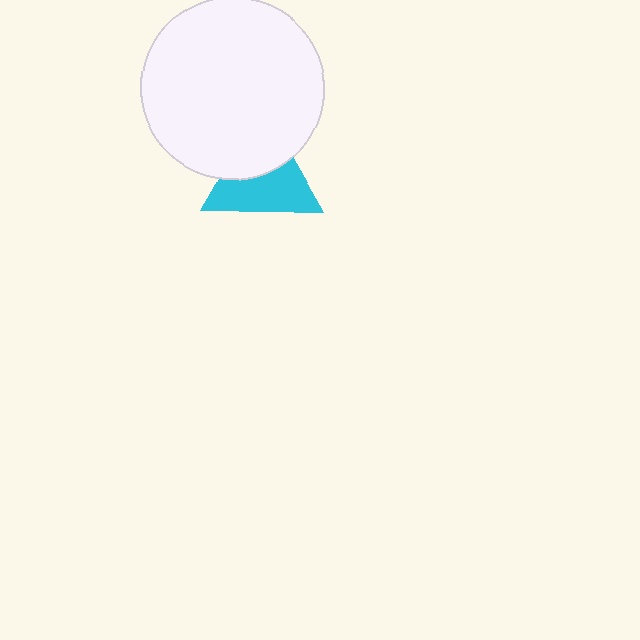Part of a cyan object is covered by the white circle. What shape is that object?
It is a triangle.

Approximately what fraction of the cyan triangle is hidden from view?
Roughly 41% of the cyan triangle is hidden behind the white circle.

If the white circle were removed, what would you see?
You would see the complete cyan triangle.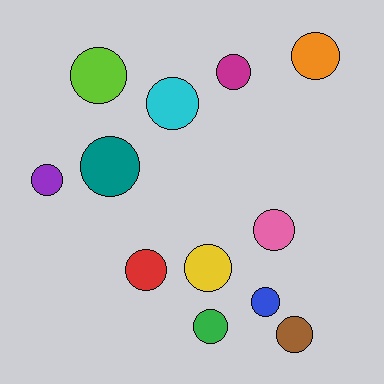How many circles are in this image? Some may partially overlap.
There are 12 circles.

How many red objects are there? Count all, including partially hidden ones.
There is 1 red object.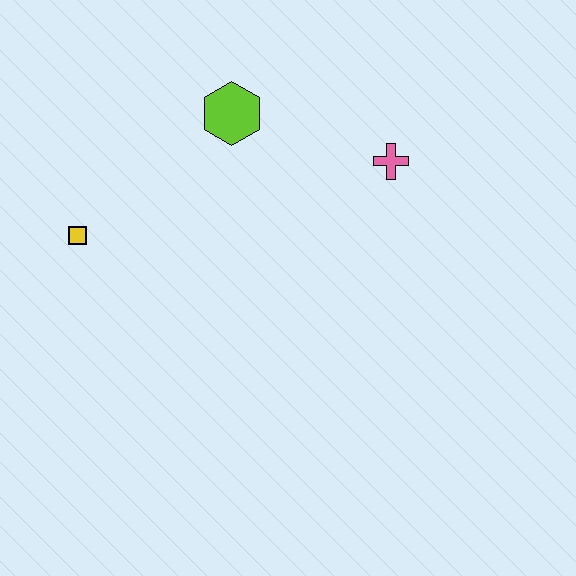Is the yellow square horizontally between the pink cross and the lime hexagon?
No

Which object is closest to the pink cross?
The lime hexagon is closest to the pink cross.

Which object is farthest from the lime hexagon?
The yellow square is farthest from the lime hexagon.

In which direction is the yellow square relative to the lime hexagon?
The yellow square is to the left of the lime hexagon.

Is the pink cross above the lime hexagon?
No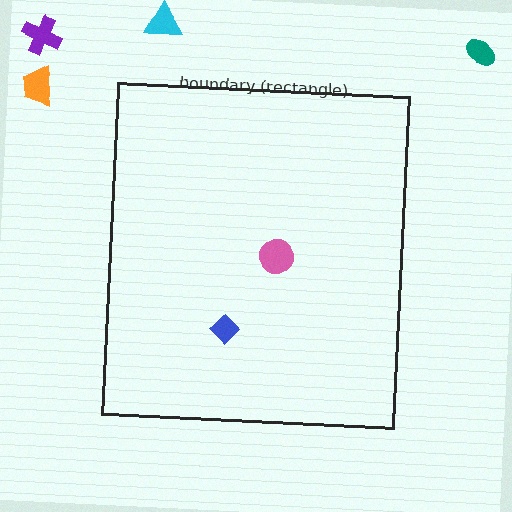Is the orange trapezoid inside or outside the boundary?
Outside.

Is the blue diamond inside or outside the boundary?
Inside.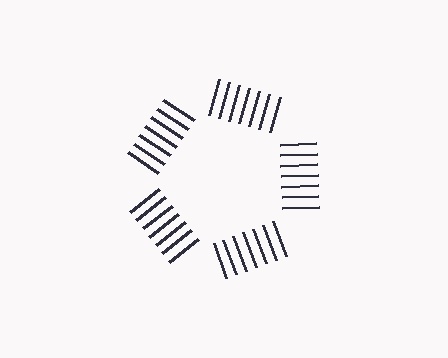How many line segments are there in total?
35 — 7 along each of the 5 edges.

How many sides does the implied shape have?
5 sides — the line-ends trace a pentagon.